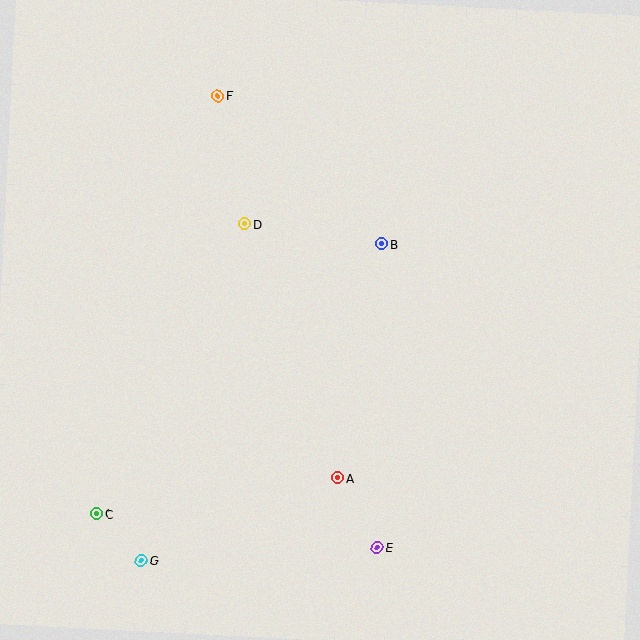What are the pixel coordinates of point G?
Point G is at (141, 561).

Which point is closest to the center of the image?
Point B at (382, 244) is closest to the center.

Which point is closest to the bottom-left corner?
Point C is closest to the bottom-left corner.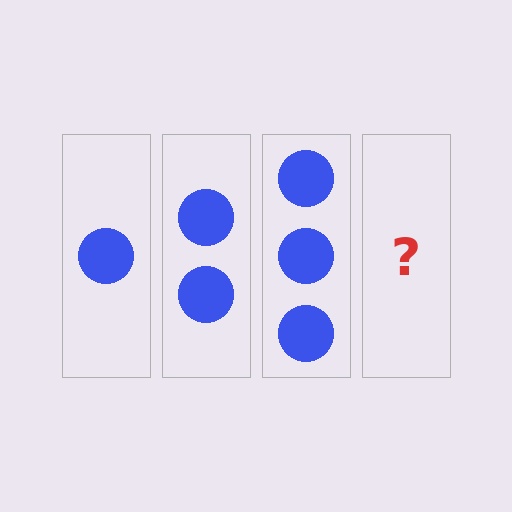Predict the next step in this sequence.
The next step is 4 circles.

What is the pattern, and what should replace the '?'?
The pattern is that each step adds one more circle. The '?' should be 4 circles.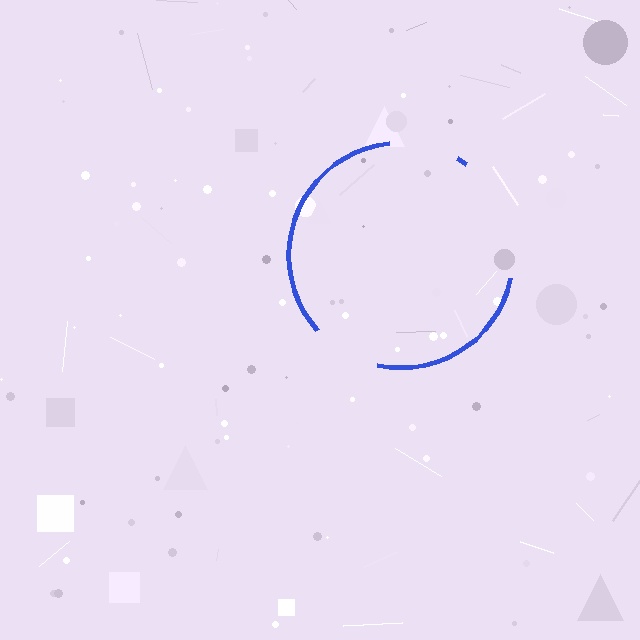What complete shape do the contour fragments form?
The contour fragments form a circle.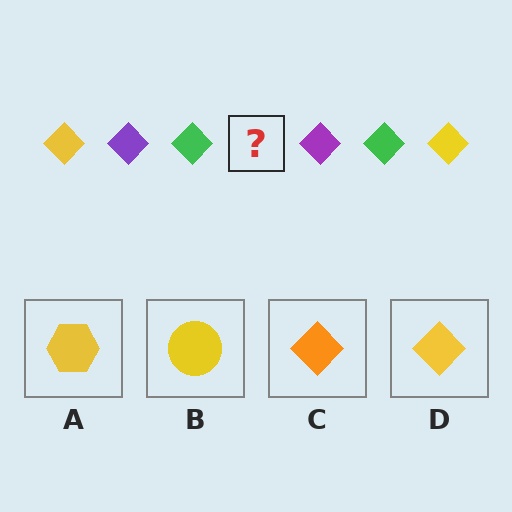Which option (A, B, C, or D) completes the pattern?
D.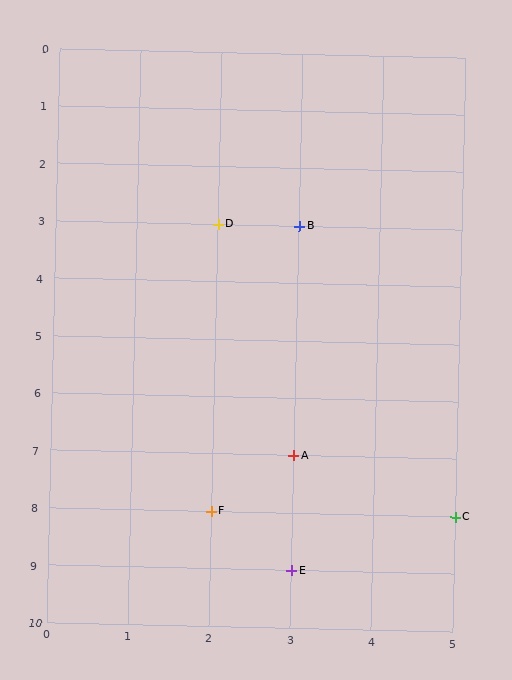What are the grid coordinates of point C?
Point C is at grid coordinates (5, 8).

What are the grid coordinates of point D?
Point D is at grid coordinates (2, 3).